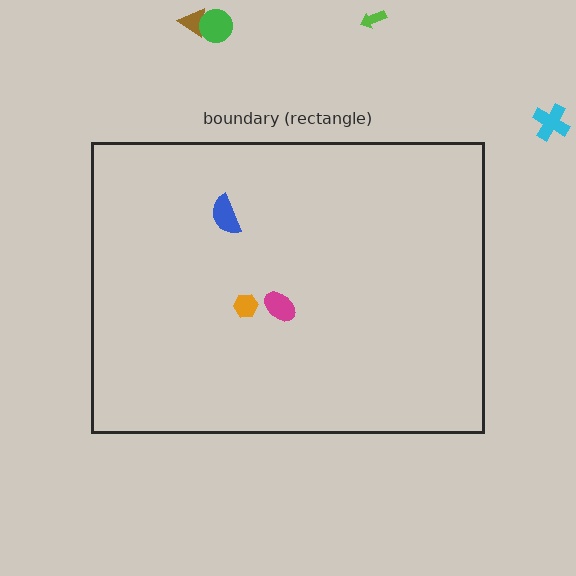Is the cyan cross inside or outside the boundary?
Outside.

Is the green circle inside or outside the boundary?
Outside.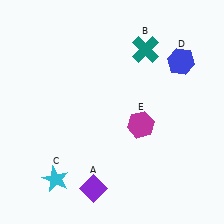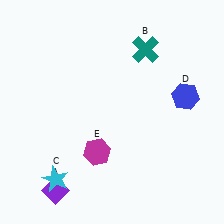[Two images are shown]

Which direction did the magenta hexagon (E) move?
The magenta hexagon (E) moved left.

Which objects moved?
The objects that moved are: the purple diamond (A), the blue hexagon (D), the magenta hexagon (E).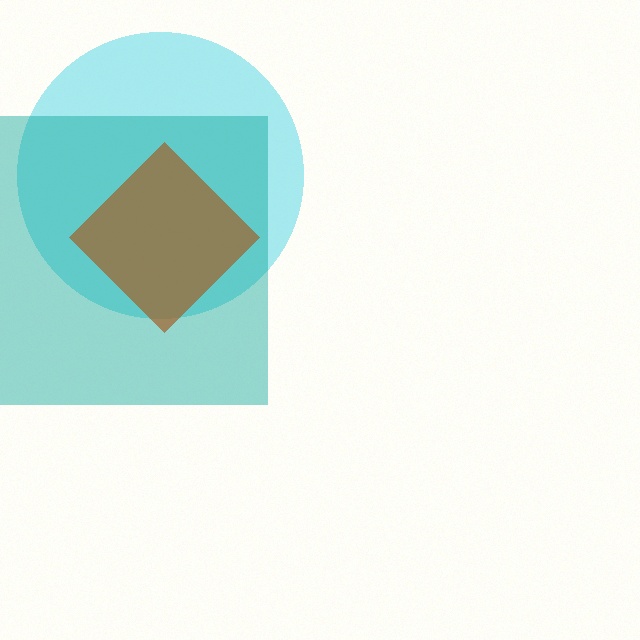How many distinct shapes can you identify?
There are 3 distinct shapes: a cyan circle, a teal square, a brown diamond.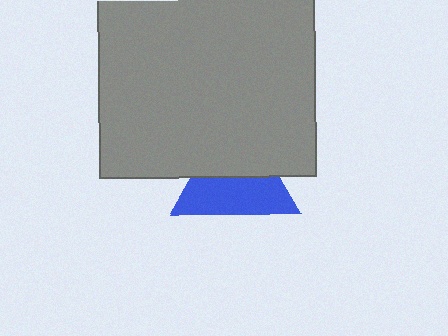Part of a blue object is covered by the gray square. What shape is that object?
It is a triangle.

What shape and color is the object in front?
The object in front is a gray square.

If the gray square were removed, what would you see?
You would see the complete blue triangle.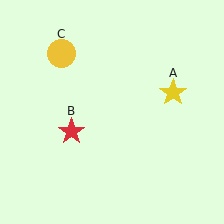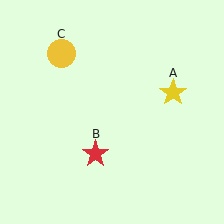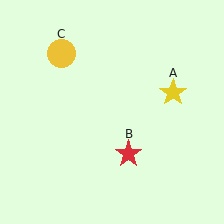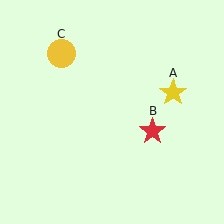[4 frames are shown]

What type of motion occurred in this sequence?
The red star (object B) rotated counterclockwise around the center of the scene.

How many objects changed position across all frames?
1 object changed position: red star (object B).